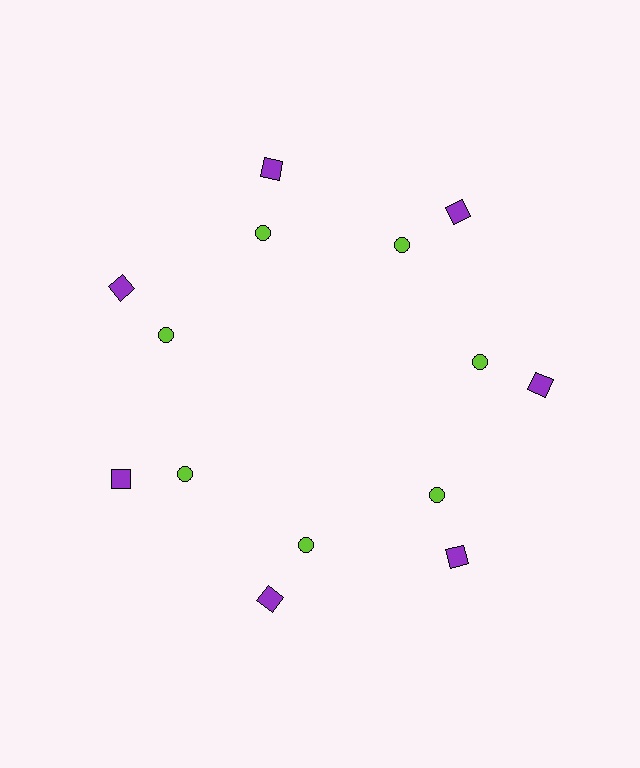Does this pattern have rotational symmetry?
Yes, this pattern has 7-fold rotational symmetry. It looks the same after rotating 51 degrees around the center.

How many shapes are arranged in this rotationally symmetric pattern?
There are 14 shapes, arranged in 7 groups of 2.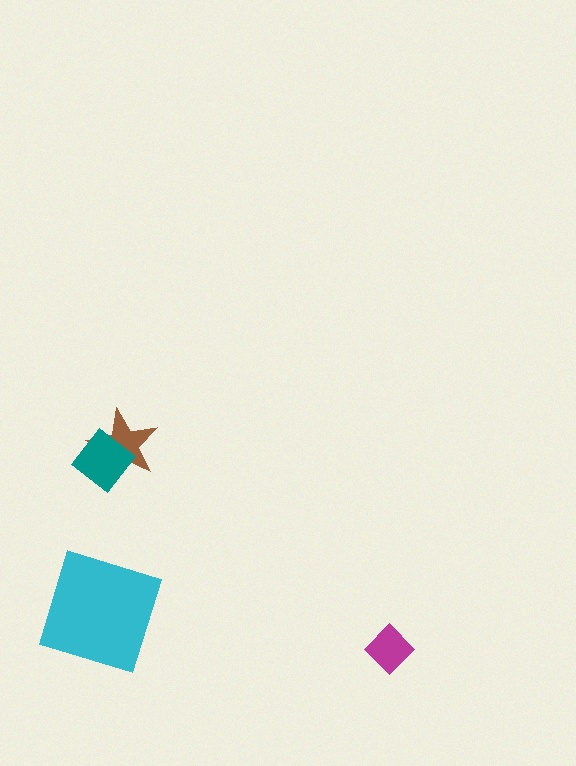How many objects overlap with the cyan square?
0 objects overlap with the cyan square.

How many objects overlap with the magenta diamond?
0 objects overlap with the magenta diamond.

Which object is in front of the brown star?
The teal diamond is in front of the brown star.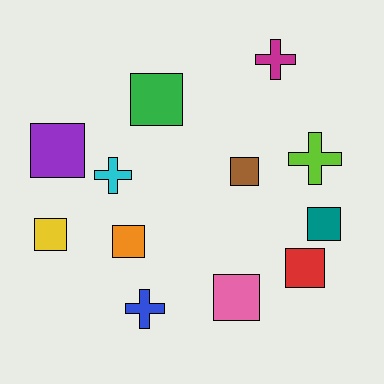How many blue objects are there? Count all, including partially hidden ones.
There is 1 blue object.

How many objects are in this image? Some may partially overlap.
There are 12 objects.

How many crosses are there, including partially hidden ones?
There are 4 crosses.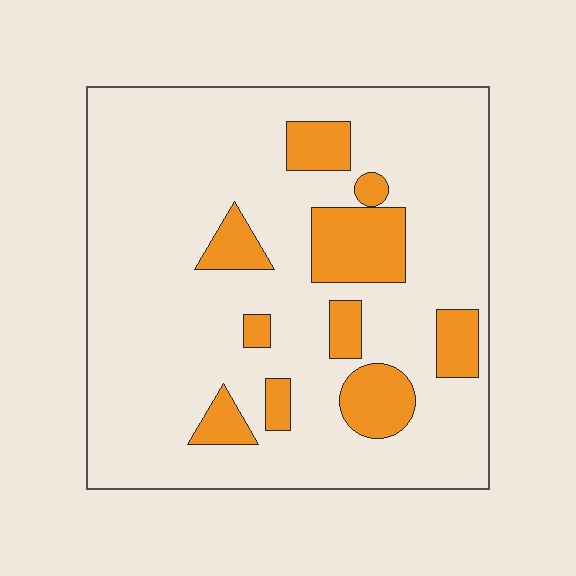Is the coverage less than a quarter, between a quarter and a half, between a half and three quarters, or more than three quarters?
Less than a quarter.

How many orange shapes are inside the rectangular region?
10.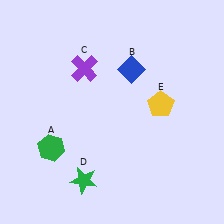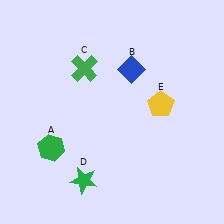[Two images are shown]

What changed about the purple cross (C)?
In Image 1, C is purple. In Image 2, it changed to green.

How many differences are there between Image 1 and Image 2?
There is 1 difference between the two images.